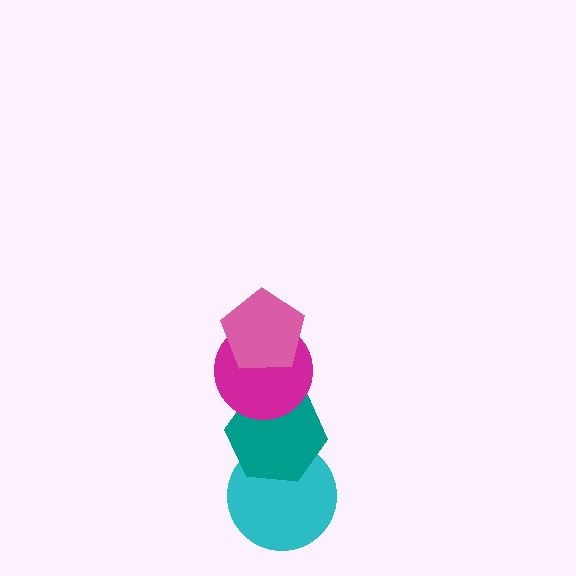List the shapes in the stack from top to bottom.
From top to bottom: the pink pentagon, the magenta circle, the teal hexagon, the cyan circle.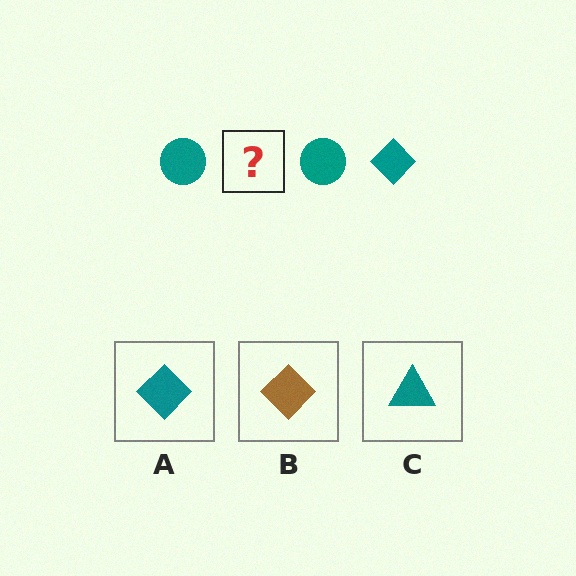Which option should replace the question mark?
Option A.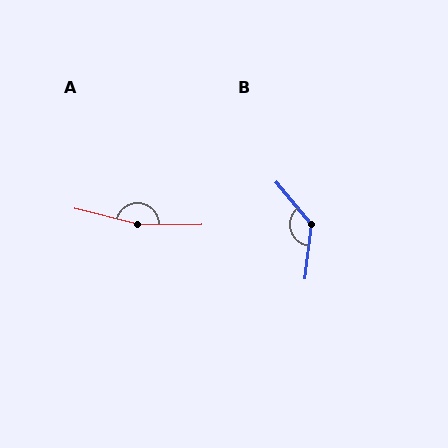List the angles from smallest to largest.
B (134°), A (165°).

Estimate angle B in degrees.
Approximately 134 degrees.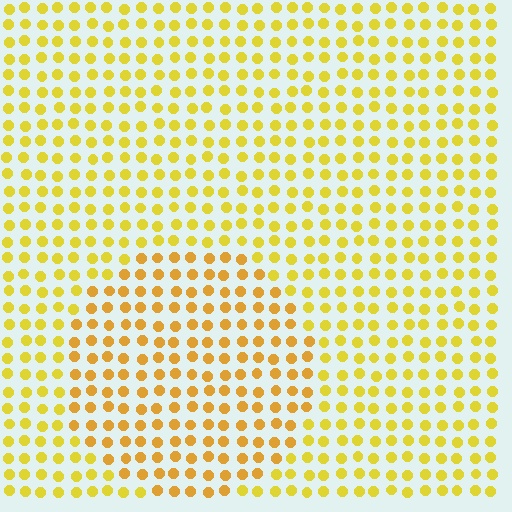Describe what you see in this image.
The image is filled with small yellow elements in a uniform arrangement. A circle-shaped region is visible where the elements are tinted to a slightly different hue, forming a subtle color boundary.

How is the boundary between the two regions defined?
The boundary is defined purely by a slight shift in hue (about 18 degrees). Spacing, size, and orientation are identical on both sides.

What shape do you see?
I see a circle.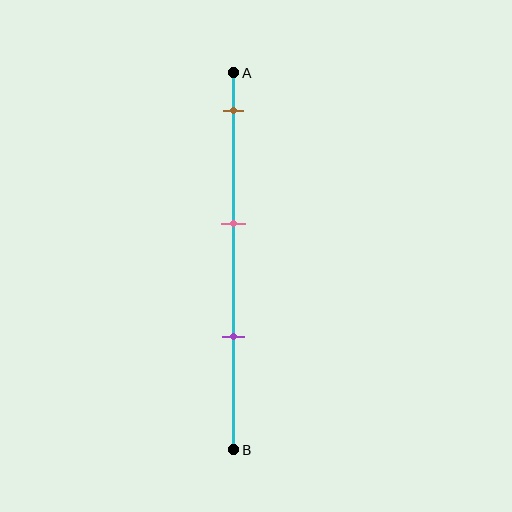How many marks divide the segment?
There are 3 marks dividing the segment.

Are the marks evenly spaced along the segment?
Yes, the marks are approximately evenly spaced.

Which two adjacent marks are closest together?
The pink and purple marks are the closest adjacent pair.